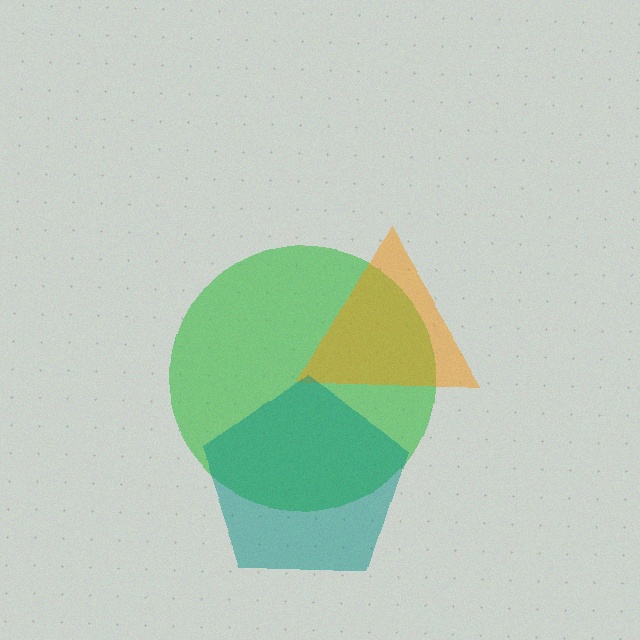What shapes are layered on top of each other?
The layered shapes are: a green circle, an orange triangle, a teal pentagon.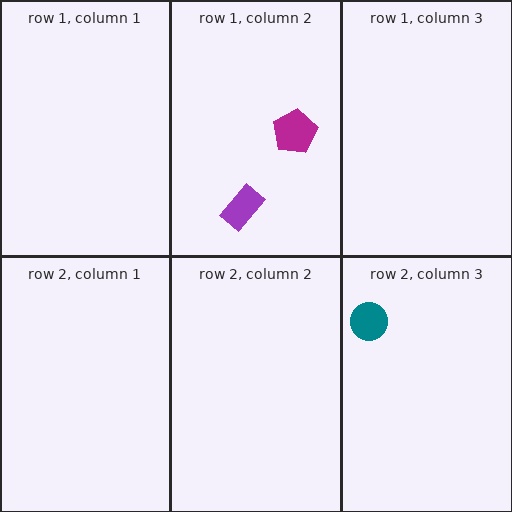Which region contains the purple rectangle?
The row 1, column 2 region.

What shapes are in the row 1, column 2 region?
The purple rectangle, the magenta pentagon.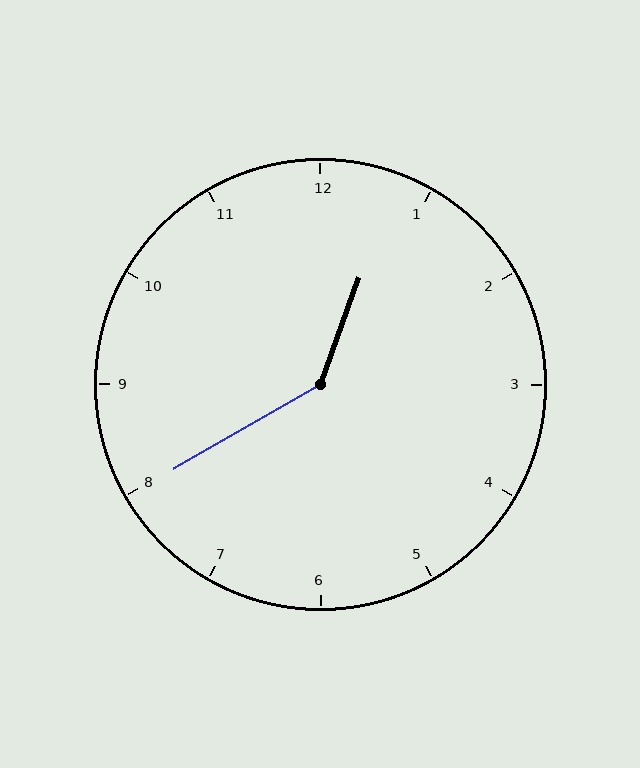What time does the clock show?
12:40.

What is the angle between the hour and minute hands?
Approximately 140 degrees.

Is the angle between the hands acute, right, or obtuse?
It is obtuse.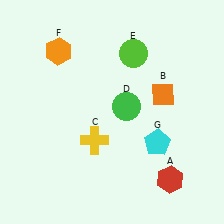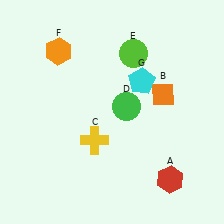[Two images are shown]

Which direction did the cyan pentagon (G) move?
The cyan pentagon (G) moved up.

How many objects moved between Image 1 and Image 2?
1 object moved between the two images.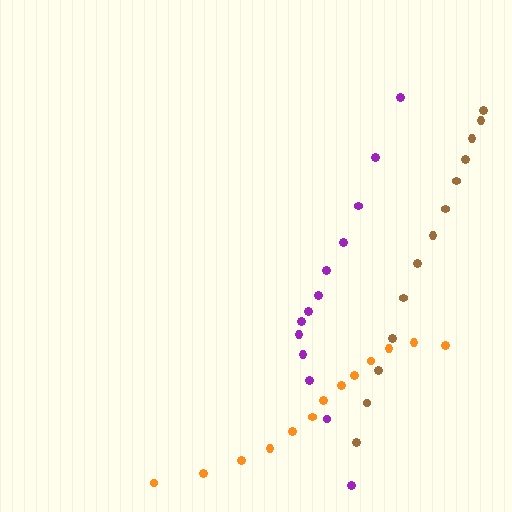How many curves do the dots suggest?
There are 3 distinct paths.